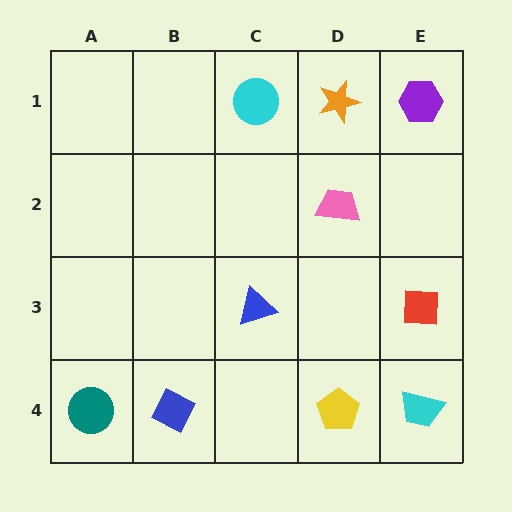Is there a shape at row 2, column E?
No, that cell is empty.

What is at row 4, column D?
A yellow pentagon.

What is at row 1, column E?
A purple hexagon.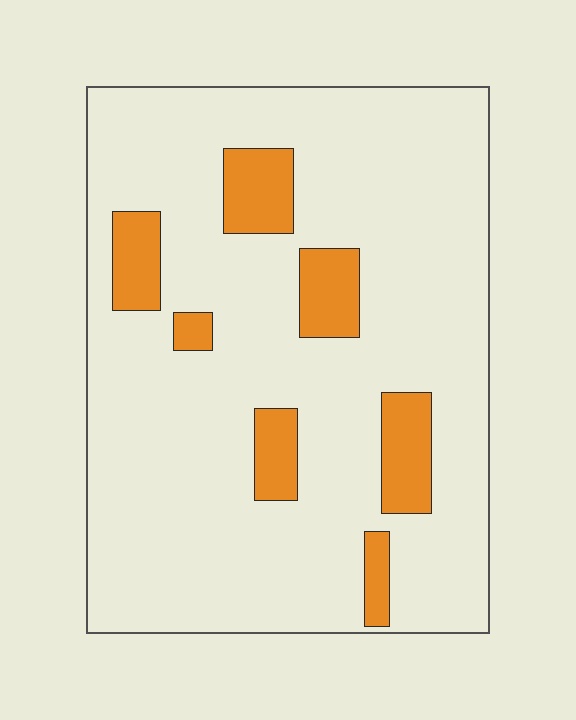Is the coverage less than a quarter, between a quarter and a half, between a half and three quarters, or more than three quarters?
Less than a quarter.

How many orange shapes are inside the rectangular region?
7.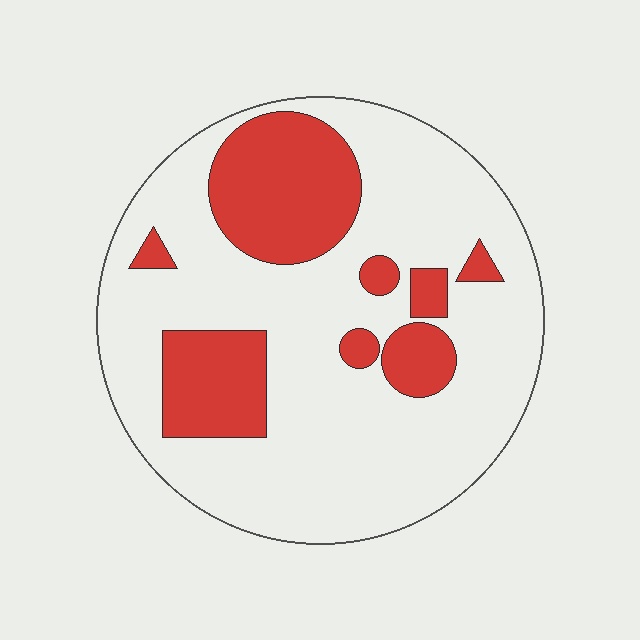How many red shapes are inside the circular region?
8.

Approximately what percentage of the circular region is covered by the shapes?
Approximately 25%.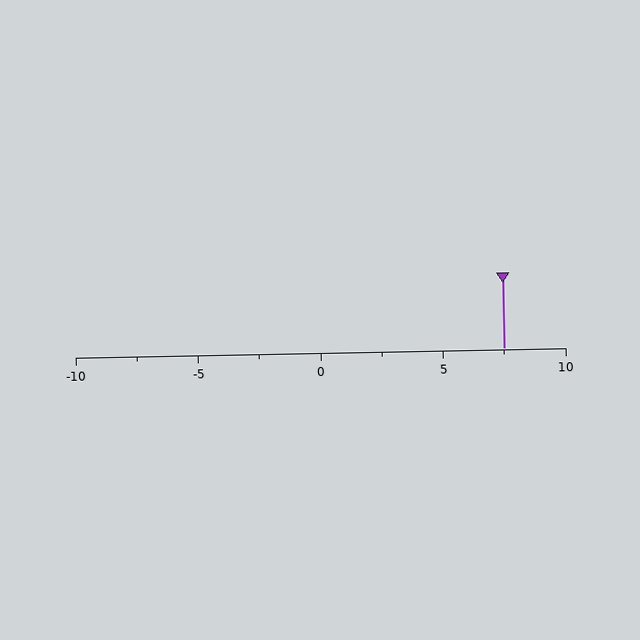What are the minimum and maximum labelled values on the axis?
The axis runs from -10 to 10.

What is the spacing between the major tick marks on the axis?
The major ticks are spaced 5 apart.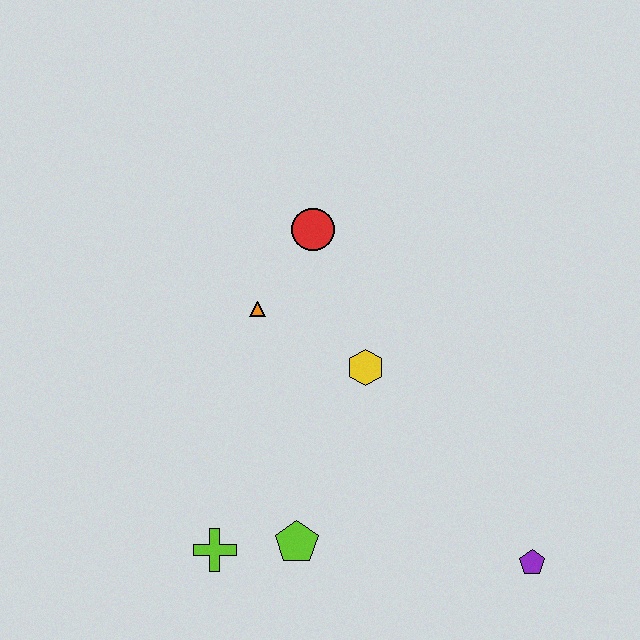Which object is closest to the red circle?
The orange triangle is closest to the red circle.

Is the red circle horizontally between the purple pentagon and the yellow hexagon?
No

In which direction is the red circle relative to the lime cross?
The red circle is above the lime cross.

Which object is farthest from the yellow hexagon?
The purple pentagon is farthest from the yellow hexagon.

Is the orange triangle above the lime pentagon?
Yes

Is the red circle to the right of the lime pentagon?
Yes